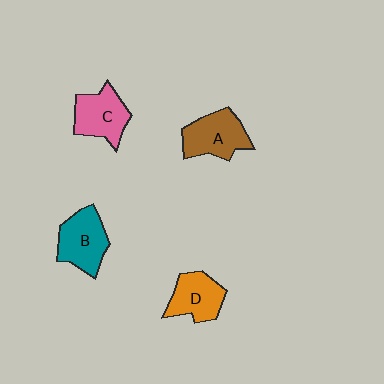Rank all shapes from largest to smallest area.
From largest to smallest: B (teal), A (brown), C (pink), D (orange).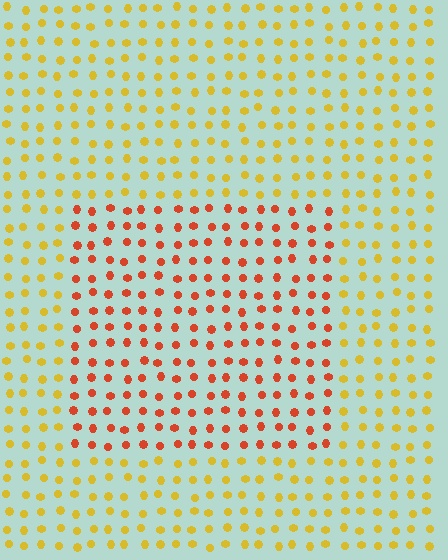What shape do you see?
I see a rectangle.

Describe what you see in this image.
The image is filled with small yellow elements in a uniform arrangement. A rectangle-shaped region is visible where the elements are tinted to a slightly different hue, forming a subtle color boundary.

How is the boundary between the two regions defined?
The boundary is defined purely by a slight shift in hue (about 41 degrees). Spacing, size, and orientation are identical on both sides.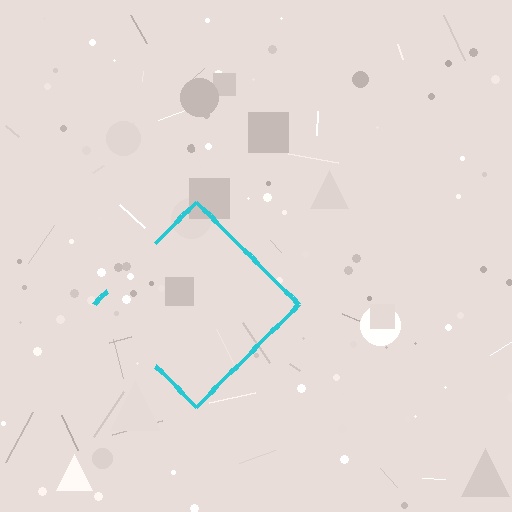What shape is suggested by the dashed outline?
The dashed outline suggests a diamond.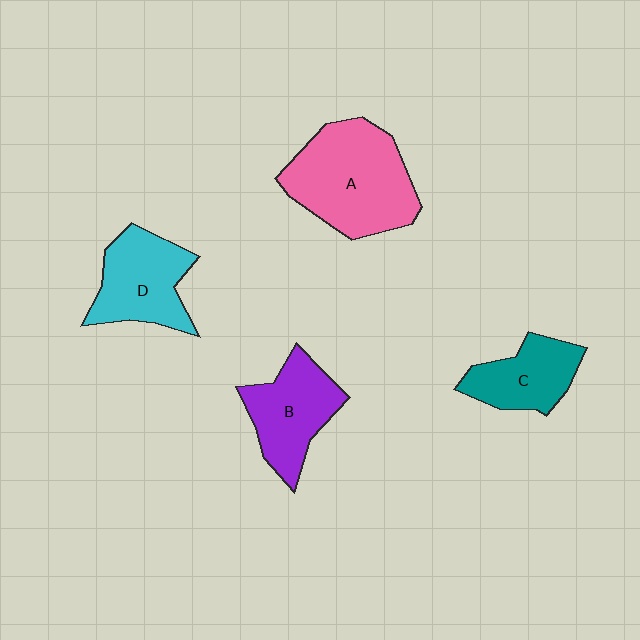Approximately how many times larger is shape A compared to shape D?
Approximately 1.5 times.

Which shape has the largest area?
Shape A (pink).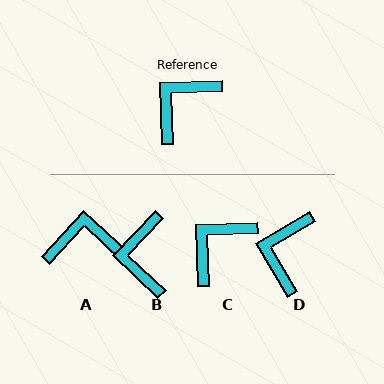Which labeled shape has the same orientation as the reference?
C.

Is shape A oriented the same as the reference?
No, it is off by about 44 degrees.